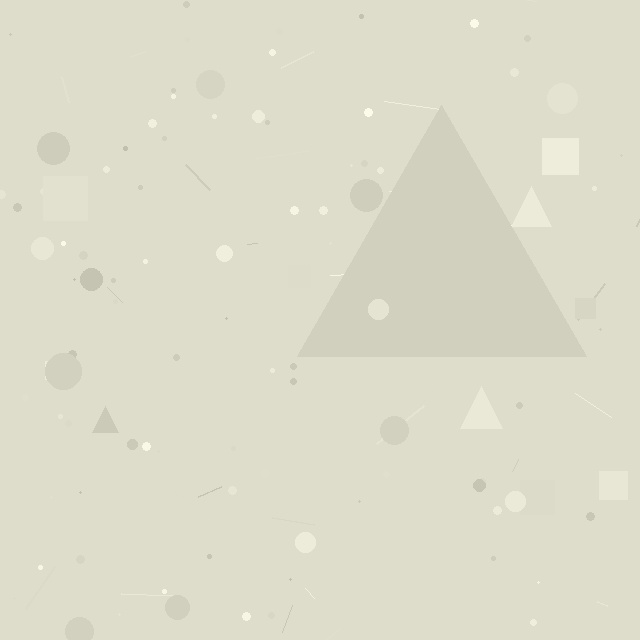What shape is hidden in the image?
A triangle is hidden in the image.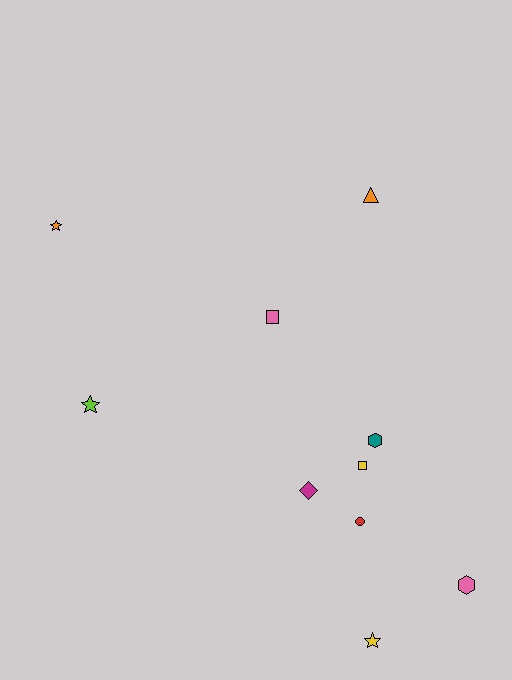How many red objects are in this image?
There is 1 red object.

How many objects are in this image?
There are 10 objects.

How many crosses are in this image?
There are no crosses.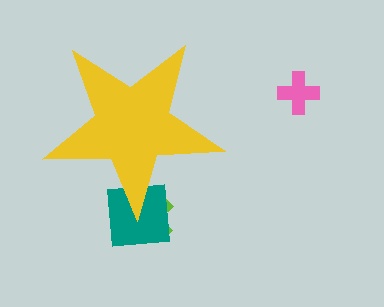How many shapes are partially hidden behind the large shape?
2 shapes are partially hidden.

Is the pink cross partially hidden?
No, the pink cross is fully visible.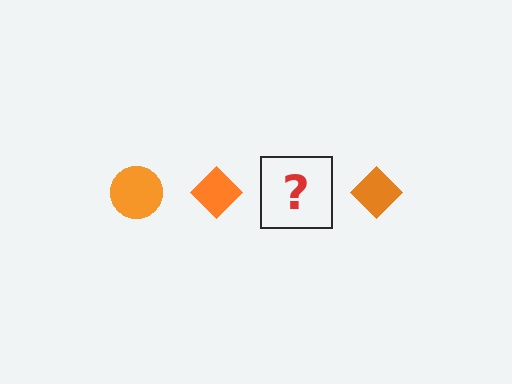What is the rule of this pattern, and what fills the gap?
The rule is that the pattern cycles through circle, diamond shapes in orange. The gap should be filled with an orange circle.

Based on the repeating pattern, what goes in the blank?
The blank should be an orange circle.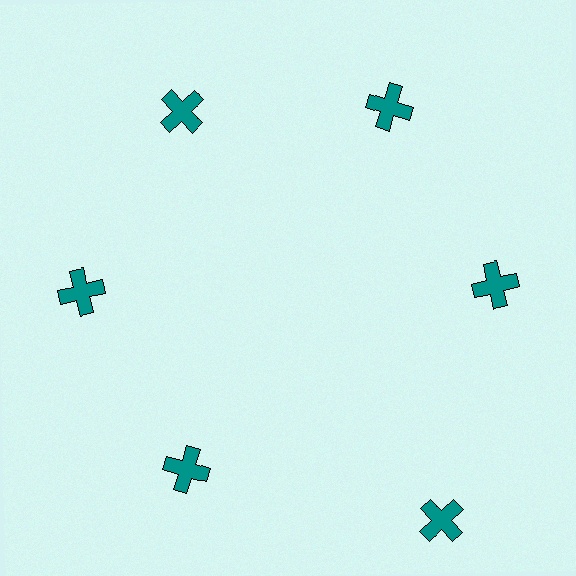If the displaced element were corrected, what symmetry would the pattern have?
It would have 6-fold rotational symmetry — the pattern would map onto itself every 60 degrees.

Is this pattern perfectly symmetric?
No. The 6 teal crosses are arranged in a ring, but one element near the 5 o'clock position is pushed outward from the center, breaking the 6-fold rotational symmetry.